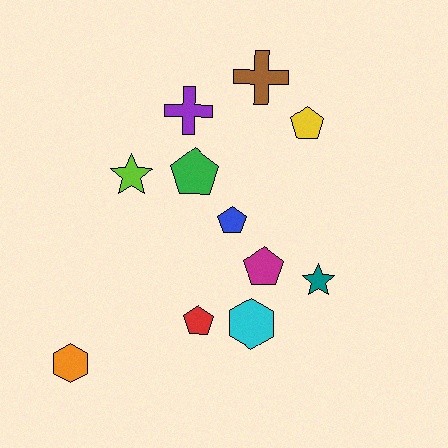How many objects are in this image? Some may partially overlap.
There are 11 objects.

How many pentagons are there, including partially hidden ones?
There are 5 pentagons.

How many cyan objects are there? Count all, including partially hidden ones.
There is 1 cyan object.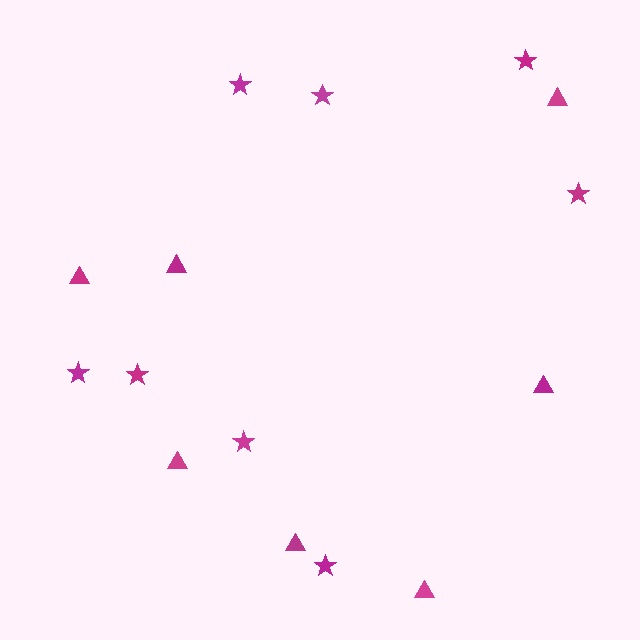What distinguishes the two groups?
There are 2 groups: one group of triangles (7) and one group of stars (8).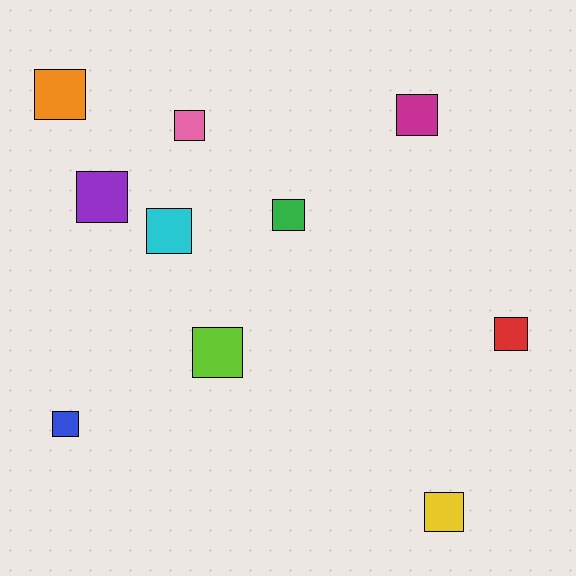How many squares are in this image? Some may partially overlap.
There are 10 squares.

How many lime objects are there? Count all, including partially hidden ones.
There is 1 lime object.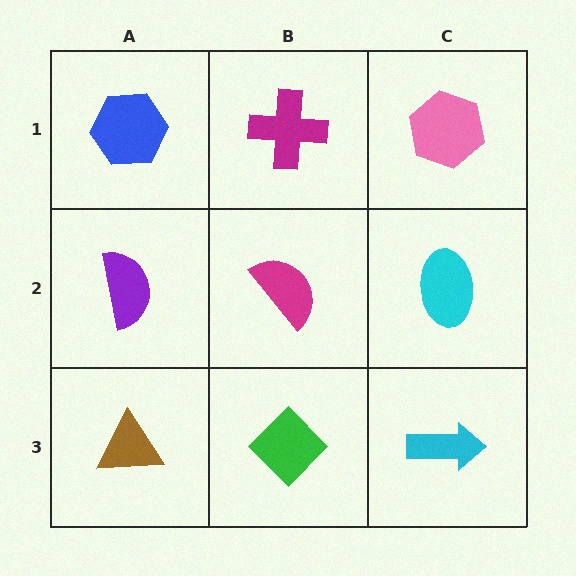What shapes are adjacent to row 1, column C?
A cyan ellipse (row 2, column C), a magenta cross (row 1, column B).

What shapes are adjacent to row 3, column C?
A cyan ellipse (row 2, column C), a green diamond (row 3, column B).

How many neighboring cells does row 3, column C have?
2.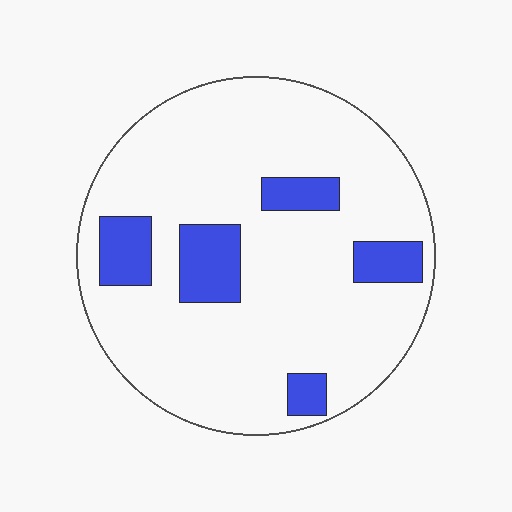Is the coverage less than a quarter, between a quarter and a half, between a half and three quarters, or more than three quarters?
Less than a quarter.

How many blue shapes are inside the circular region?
5.